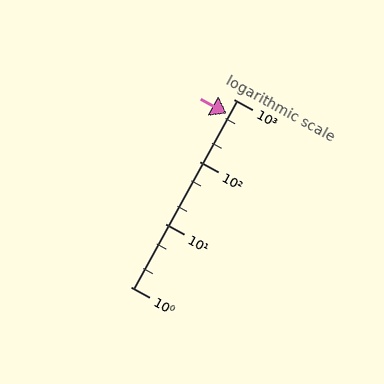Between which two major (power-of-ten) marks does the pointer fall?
The pointer is between 100 and 1000.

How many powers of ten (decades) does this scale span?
The scale spans 3 decades, from 1 to 1000.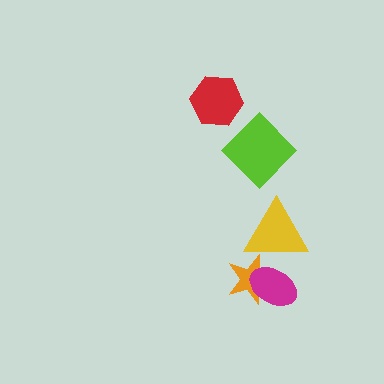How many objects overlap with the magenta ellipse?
2 objects overlap with the magenta ellipse.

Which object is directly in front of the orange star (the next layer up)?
The magenta ellipse is directly in front of the orange star.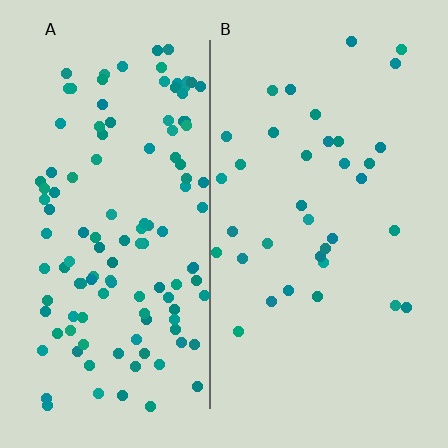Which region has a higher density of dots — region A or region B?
A (the left).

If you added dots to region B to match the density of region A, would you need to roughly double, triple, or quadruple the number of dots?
Approximately triple.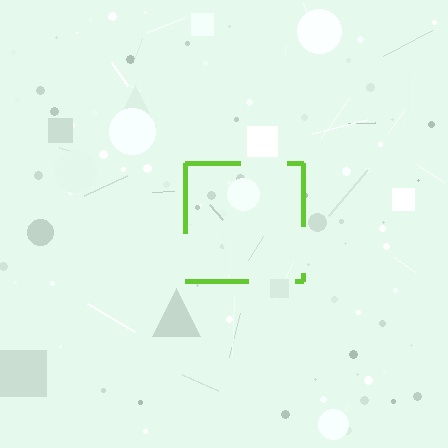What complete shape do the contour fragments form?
The contour fragments form a square.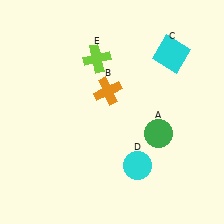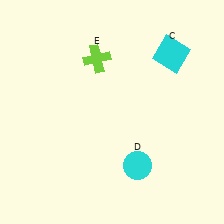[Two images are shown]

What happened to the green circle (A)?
The green circle (A) was removed in Image 2. It was in the bottom-right area of Image 1.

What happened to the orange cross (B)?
The orange cross (B) was removed in Image 2. It was in the top-left area of Image 1.